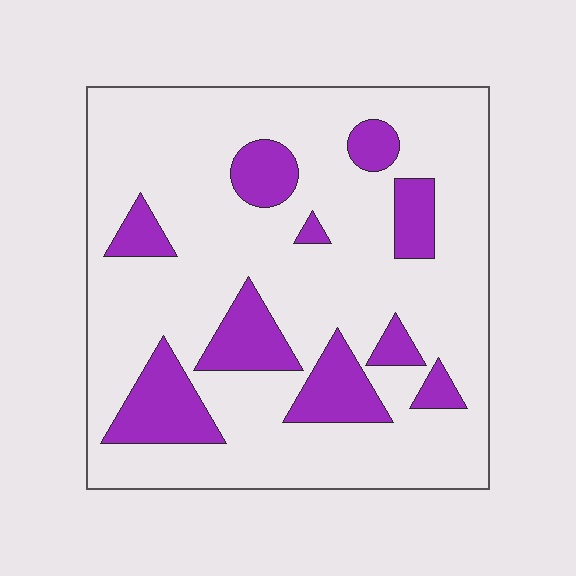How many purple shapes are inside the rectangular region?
10.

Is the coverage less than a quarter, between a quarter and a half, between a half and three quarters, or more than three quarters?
Less than a quarter.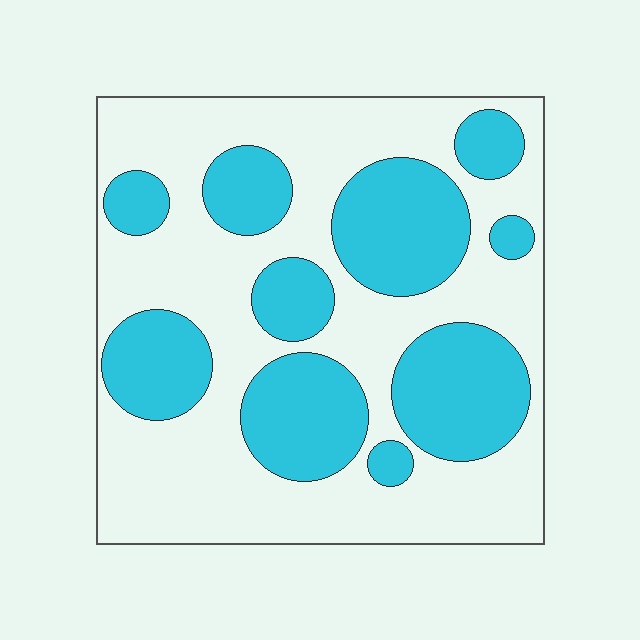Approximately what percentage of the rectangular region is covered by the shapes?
Approximately 40%.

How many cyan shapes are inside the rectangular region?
10.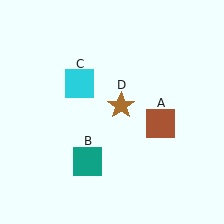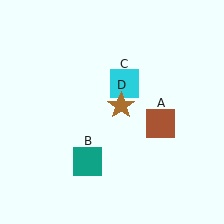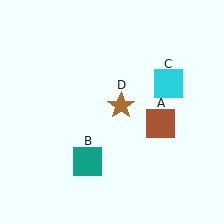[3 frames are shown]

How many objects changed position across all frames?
1 object changed position: cyan square (object C).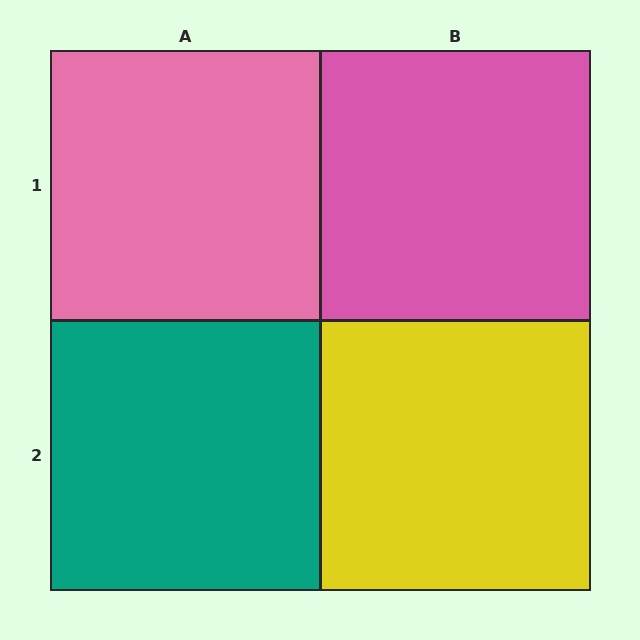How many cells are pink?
2 cells are pink.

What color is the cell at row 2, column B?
Yellow.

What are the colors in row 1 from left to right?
Pink, pink.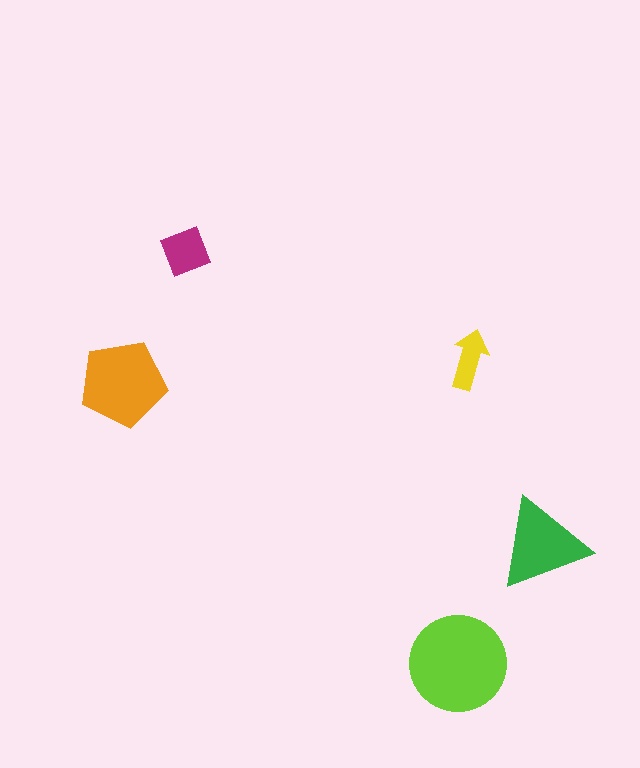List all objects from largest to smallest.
The lime circle, the orange pentagon, the green triangle, the magenta diamond, the yellow arrow.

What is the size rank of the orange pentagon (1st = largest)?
2nd.